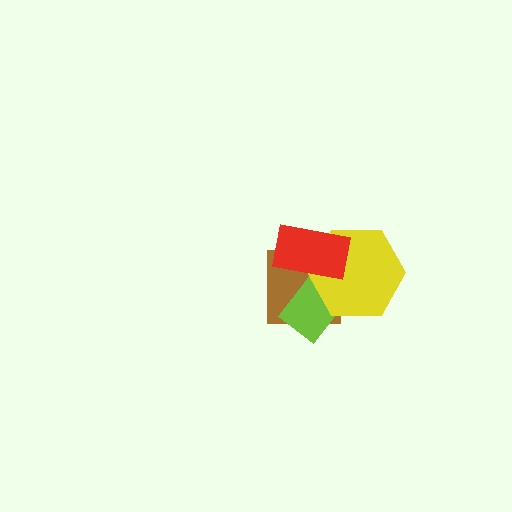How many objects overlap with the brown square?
3 objects overlap with the brown square.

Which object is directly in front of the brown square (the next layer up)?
The lime rectangle is directly in front of the brown square.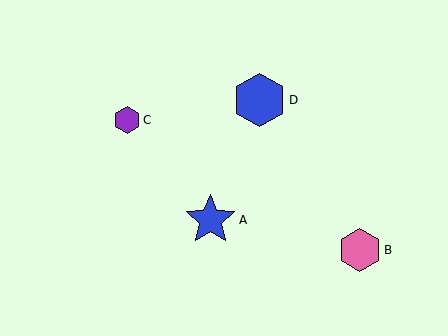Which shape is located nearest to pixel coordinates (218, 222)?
The blue star (labeled A) at (210, 220) is nearest to that location.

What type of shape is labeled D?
Shape D is a blue hexagon.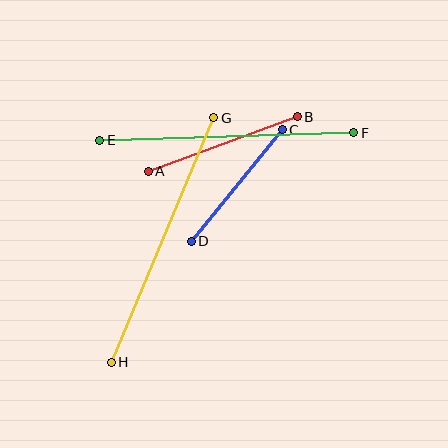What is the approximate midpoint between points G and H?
The midpoint is at approximately (162, 240) pixels.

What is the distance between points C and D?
The distance is approximately 144 pixels.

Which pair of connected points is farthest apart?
Points G and H are farthest apart.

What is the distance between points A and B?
The distance is approximately 158 pixels.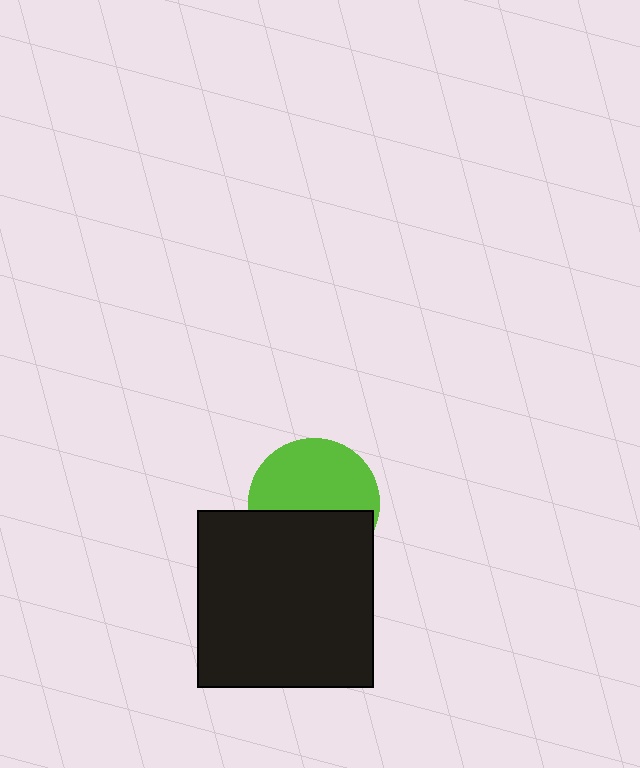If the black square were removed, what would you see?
You would see the complete lime circle.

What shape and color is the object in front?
The object in front is a black square.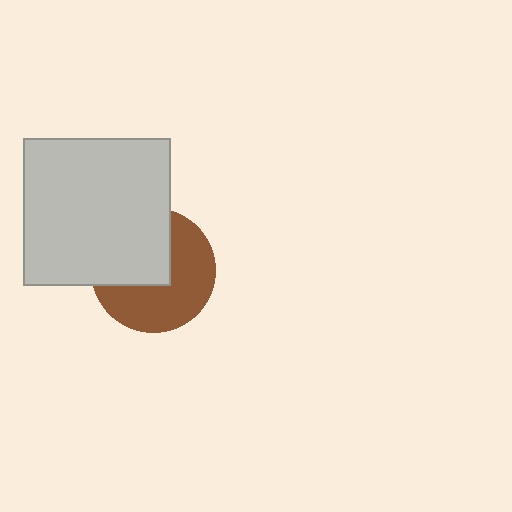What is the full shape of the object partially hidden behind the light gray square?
The partially hidden object is a brown circle.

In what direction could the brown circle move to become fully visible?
The brown circle could move toward the lower-right. That would shift it out from behind the light gray square entirely.